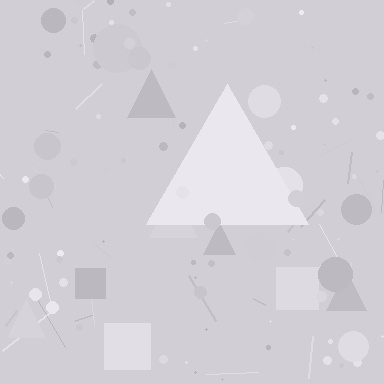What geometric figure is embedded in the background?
A triangle is embedded in the background.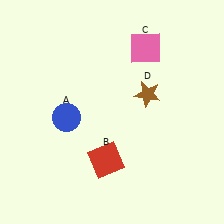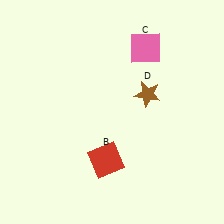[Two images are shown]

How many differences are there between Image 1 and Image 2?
There is 1 difference between the two images.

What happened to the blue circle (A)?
The blue circle (A) was removed in Image 2. It was in the bottom-left area of Image 1.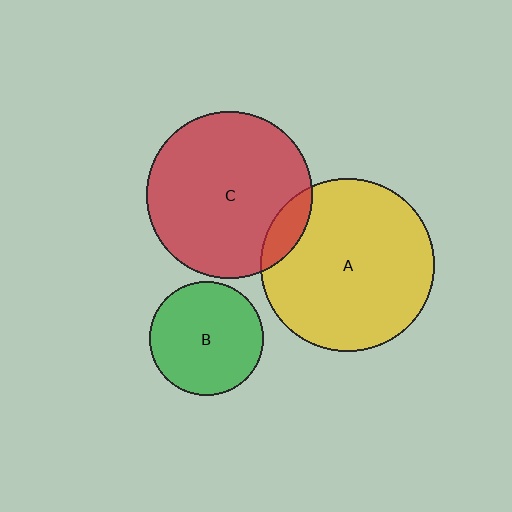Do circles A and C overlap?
Yes.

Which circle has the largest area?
Circle A (yellow).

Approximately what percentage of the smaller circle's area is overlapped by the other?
Approximately 10%.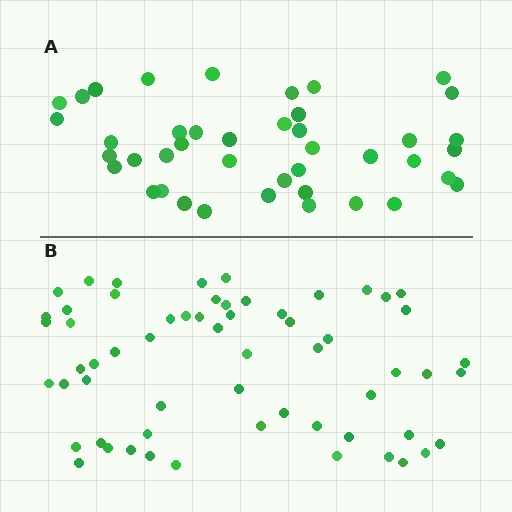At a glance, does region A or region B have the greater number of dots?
Region B (the bottom region) has more dots.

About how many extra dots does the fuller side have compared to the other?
Region B has approximately 20 more dots than region A.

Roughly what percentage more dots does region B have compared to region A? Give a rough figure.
About 45% more.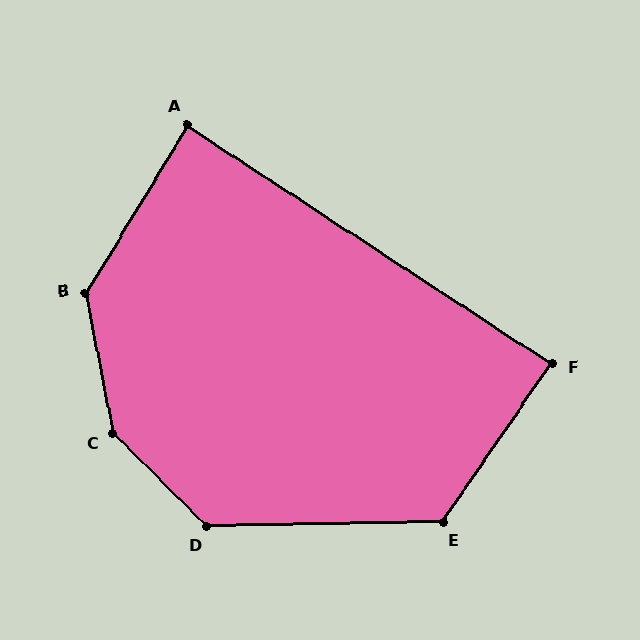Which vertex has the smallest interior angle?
A, at approximately 88 degrees.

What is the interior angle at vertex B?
Approximately 138 degrees (obtuse).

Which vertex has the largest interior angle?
C, at approximately 146 degrees.